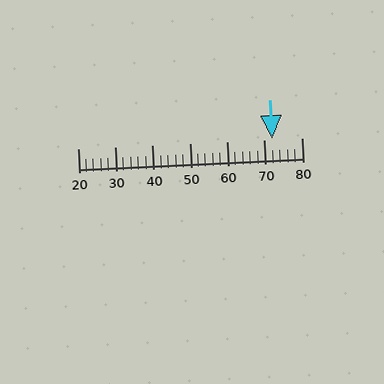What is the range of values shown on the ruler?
The ruler shows values from 20 to 80.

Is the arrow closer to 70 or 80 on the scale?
The arrow is closer to 70.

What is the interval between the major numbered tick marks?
The major tick marks are spaced 10 units apart.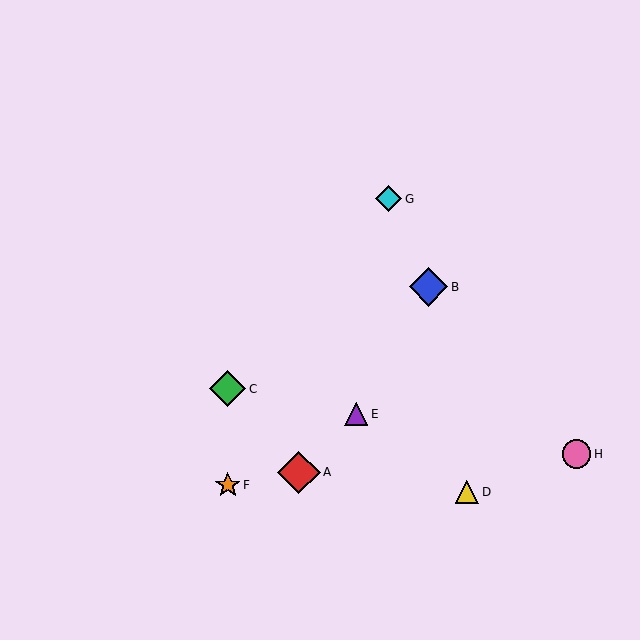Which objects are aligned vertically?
Objects C, F are aligned vertically.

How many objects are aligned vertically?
2 objects (C, F) are aligned vertically.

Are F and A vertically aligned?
No, F is at x≈228 and A is at x≈299.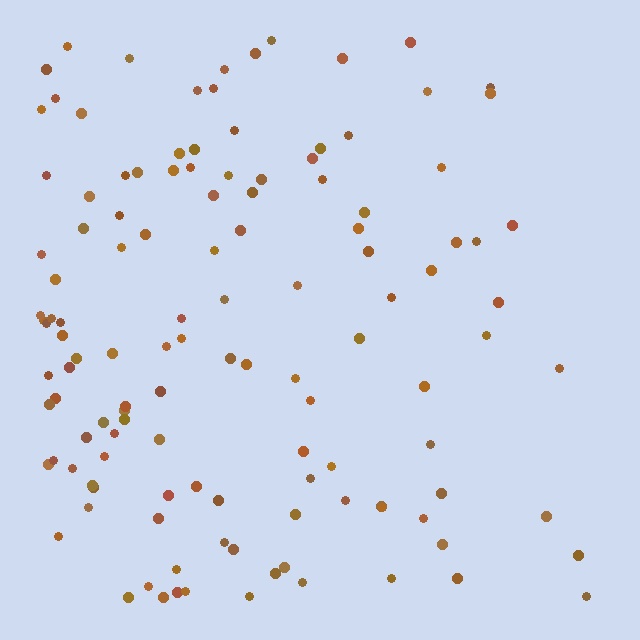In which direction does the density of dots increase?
From right to left, with the left side densest.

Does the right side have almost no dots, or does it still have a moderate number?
Still a moderate number, just noticeably fewer than the left.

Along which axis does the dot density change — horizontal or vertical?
Horizontal.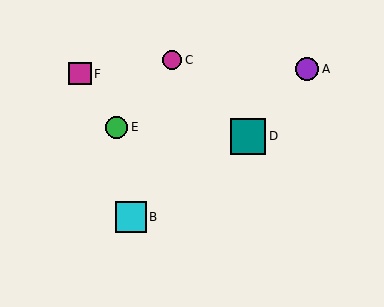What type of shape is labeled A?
Shape A is a purple circle.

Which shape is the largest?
The teal square (labeled D) is the largest.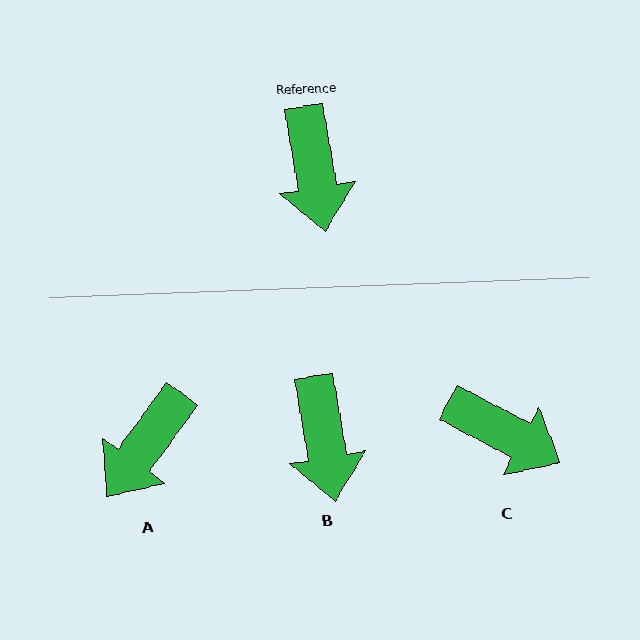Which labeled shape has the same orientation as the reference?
B.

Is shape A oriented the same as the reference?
No, it is off by about 46 degrees.